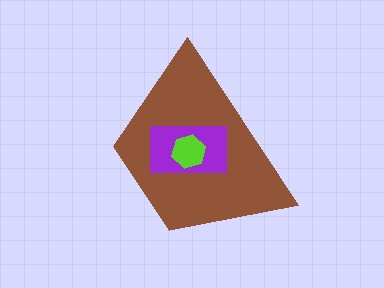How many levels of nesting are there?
3.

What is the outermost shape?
The brown trapezoid.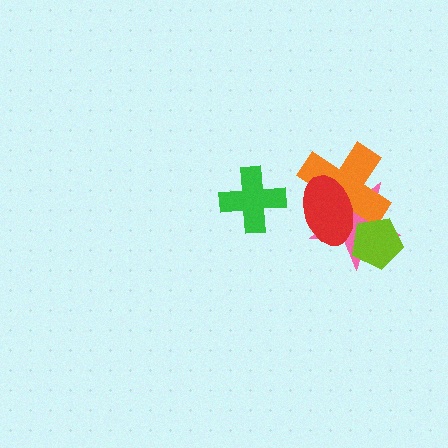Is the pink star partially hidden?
Yes, it is partially covered by another shape.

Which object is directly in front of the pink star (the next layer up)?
The orange cross is directly in front of the pink star.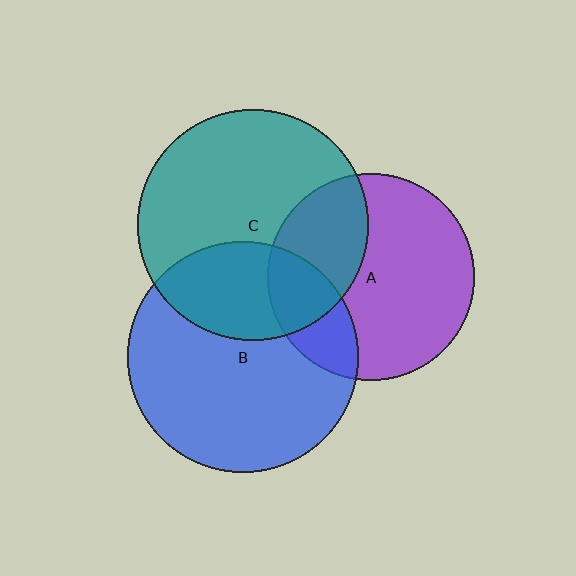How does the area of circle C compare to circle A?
Approximately 1.2 times.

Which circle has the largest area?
Circle C (teal).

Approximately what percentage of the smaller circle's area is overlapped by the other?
Approximately 20%.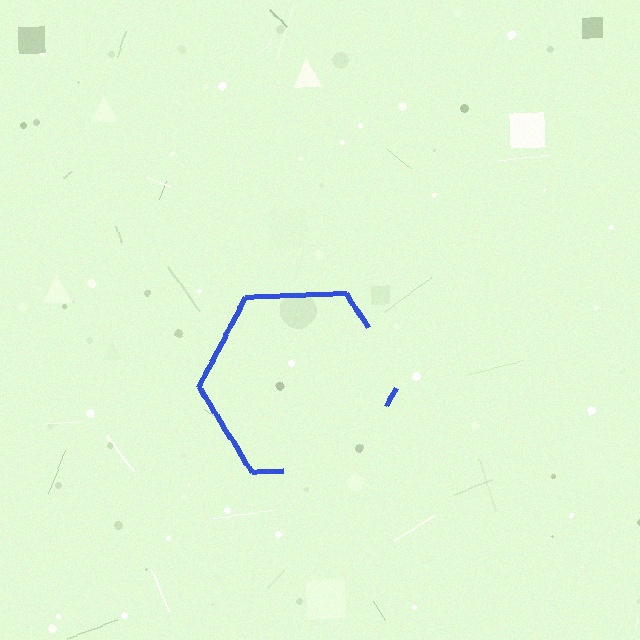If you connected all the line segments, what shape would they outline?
They would outline a hexagon.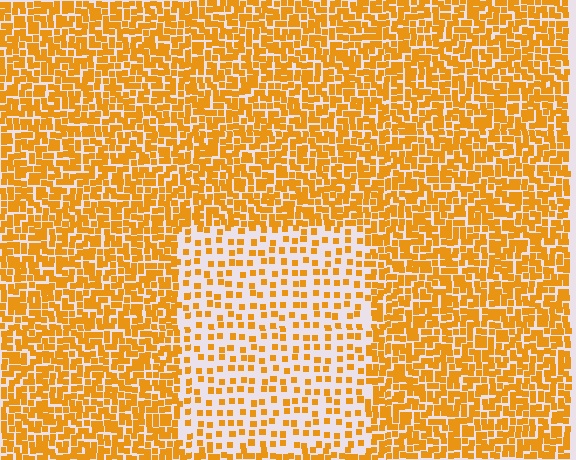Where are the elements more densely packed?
The elements are more densely packed outside the rectangle boundary.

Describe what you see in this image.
The image contains small orange elements arranged at two different densities. A rectangle-shaped region is visible where the elements are less densely packed than the surrounding area.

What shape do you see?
I see a rectangle.